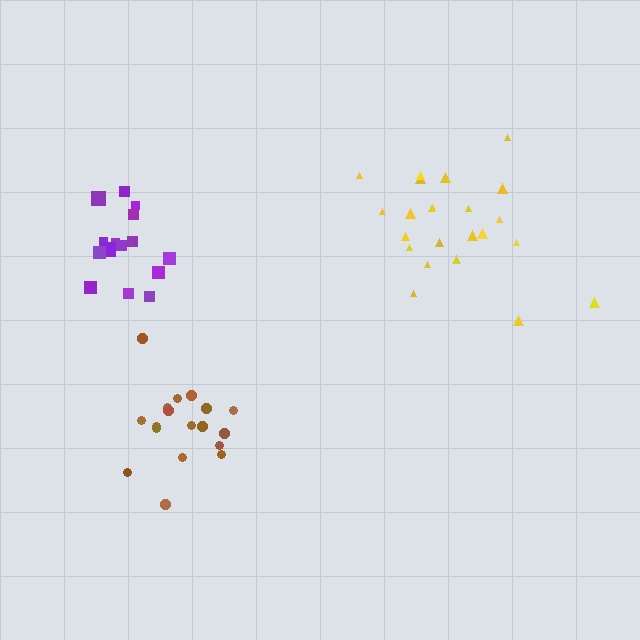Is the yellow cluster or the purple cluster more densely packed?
Purple.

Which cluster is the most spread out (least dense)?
Yellow.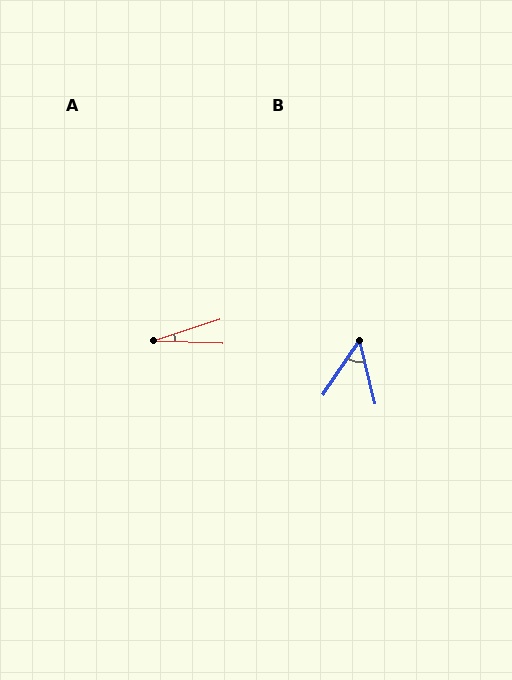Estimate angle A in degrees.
Approximately 20 degrees.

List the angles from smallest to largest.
A (20°), B (48°).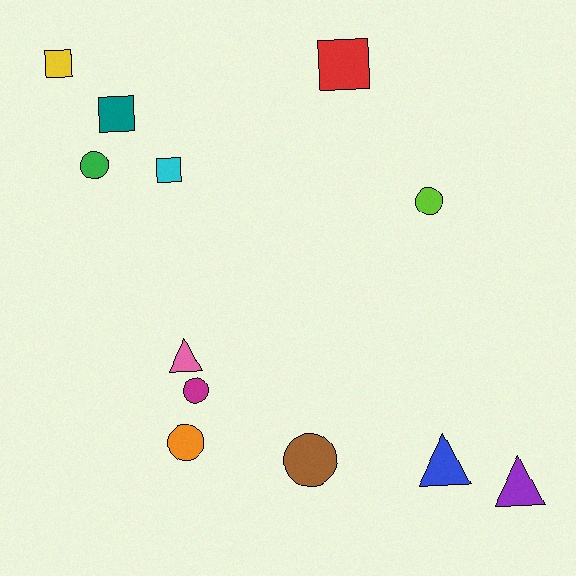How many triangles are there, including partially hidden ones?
There are 3 triangles.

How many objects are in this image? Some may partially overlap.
There are 12 objects.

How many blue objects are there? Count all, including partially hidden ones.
There is 1 blue object.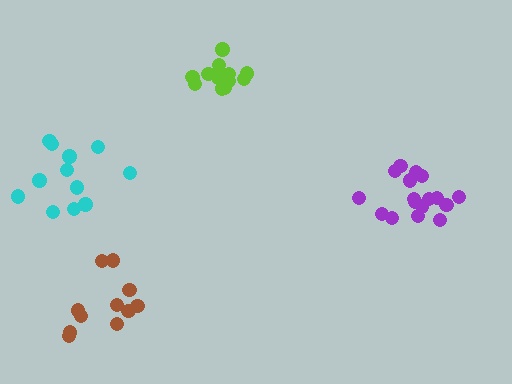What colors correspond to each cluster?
The clusters are colored: cyan, lime, brown, purple.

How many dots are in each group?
Group 1: 12 dots, Group 2: 13 dots, Group 3: 11 dots, Group 4: 17 dots (53 total).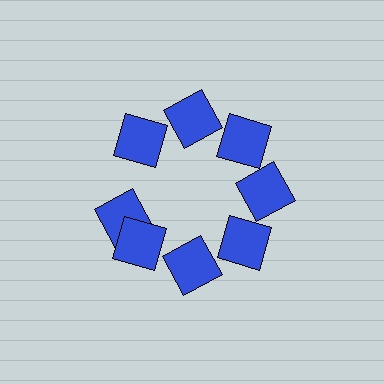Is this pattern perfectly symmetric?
No. The 8 blue squares are arranged in a ring, but one element near the 9 o'clock position is rotated out of alignment along the ring, breaking the 8-fold rotational symmetry.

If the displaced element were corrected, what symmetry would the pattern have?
It would have 8-fold rotational symmetry — the pattern would map onto itself every 45 degrees.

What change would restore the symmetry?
The symmetry would be restored by rotating it back into even spacing with its neighbors so that all 8 squares sit at equal angles and equal distance from the center.